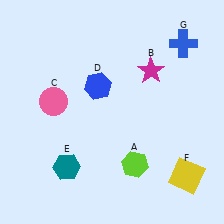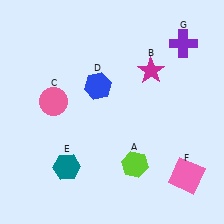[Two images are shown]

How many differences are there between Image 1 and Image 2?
There are 2 differences between the two images.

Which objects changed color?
F changed from yellow to pink. G changed from blue to purple.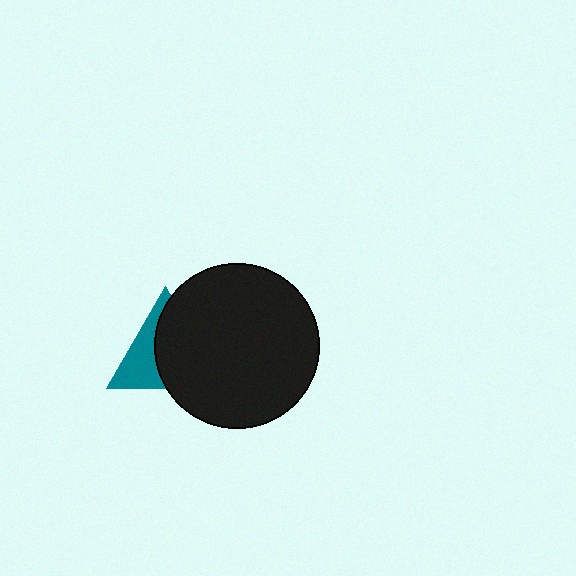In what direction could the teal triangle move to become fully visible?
The teal triangle could move left. That would shift it out from behind the black circle entirely.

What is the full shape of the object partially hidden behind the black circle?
The partially hidden object is a teal triangle.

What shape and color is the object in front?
The object in front is a black circle.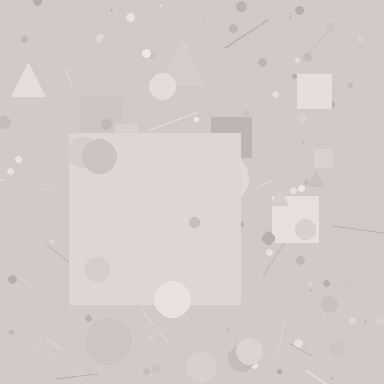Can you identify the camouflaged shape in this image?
The camouflaged shape is a square.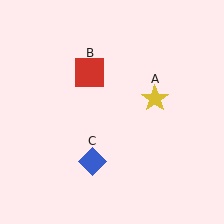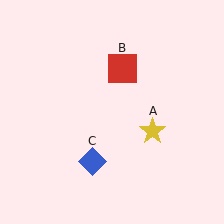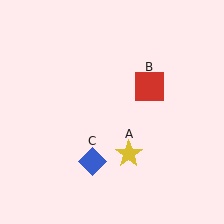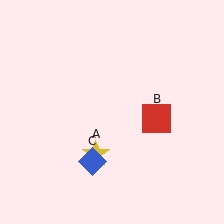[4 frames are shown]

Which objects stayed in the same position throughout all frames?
Blue diamond (object C) remained stationary.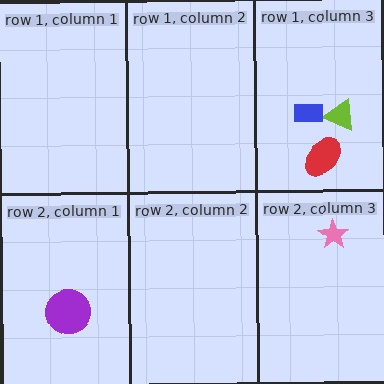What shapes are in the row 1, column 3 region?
The red ellipse, the lime triangle, the blue rectangle.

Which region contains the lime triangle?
The row 1, column 3 region.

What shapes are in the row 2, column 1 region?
The purple circle.